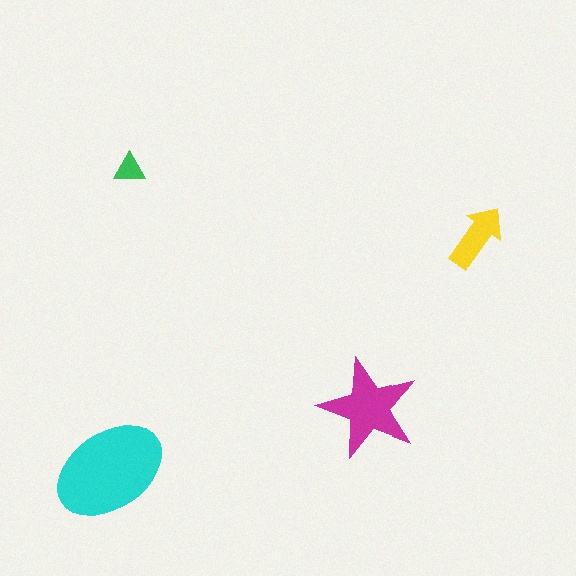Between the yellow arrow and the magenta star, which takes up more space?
The magenta star.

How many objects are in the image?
There are 4 objects in the image.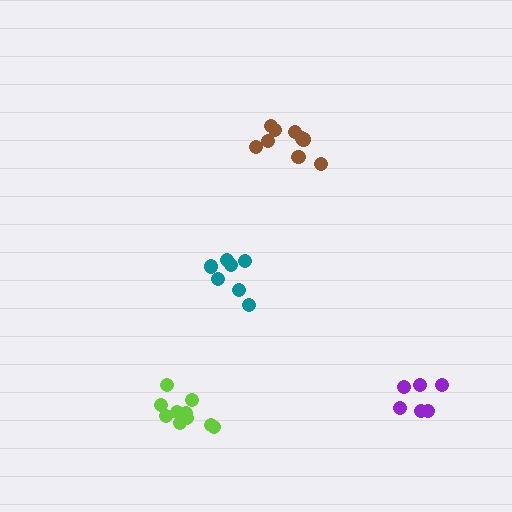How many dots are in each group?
Group 1: 9 dots, Group 2: 7 dots, Group 3: 10 dots, Group 4: 6 dots (32 total).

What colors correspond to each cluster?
The clusters are colored: brown, teal, lime, purple.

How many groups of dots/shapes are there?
There are 4 groups.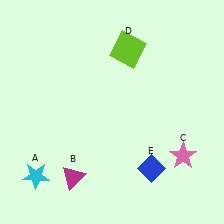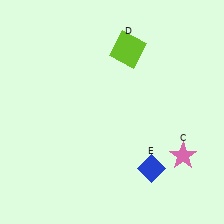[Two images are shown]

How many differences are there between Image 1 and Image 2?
There are 2 differences between the two images.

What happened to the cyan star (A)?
The cyan star (A) was removed in Image 2. It was in the bottom-left area of Image 1.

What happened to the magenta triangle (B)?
The magenta triangle (B) was removed in Image 2. It was in the bottom-left area of Image 1.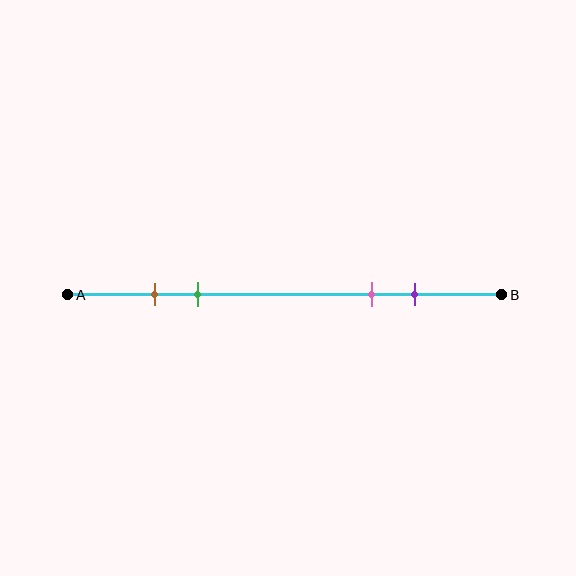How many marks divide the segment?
There are 4 marks dividing the segment.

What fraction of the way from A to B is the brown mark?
The brown mark is approximately 20% (0.2) of the way from A to B.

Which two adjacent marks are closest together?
The brown and green marks are the closest adjacent pair.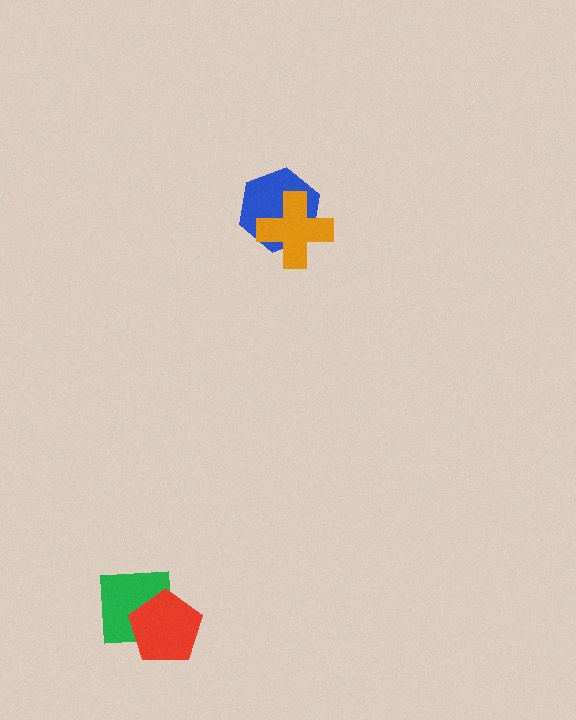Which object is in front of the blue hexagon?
The orange cross is in front of the blue hexagon.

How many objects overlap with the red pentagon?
1 object overlaps with the red pentagon.